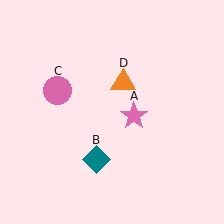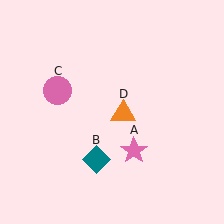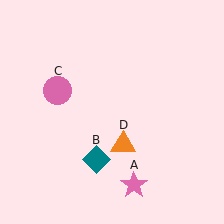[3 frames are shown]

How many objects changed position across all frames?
2 objects changed position: pink star (object A), orange triangle (object D).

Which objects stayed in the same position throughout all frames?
Teal diamond (object B) and pink circle (object C) remained stationary.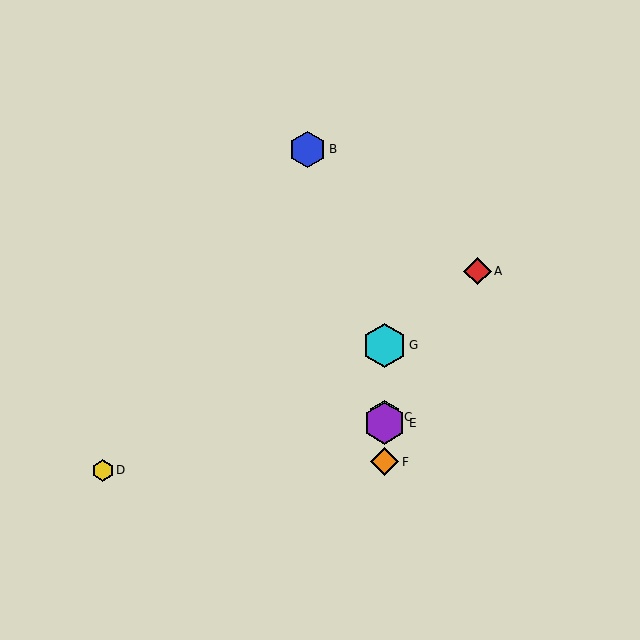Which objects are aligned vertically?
Objects C, E, F, G are aligned vertically.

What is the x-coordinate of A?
Object A is at x≈478.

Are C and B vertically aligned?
No, C is at x≈385 and B is at x≈307.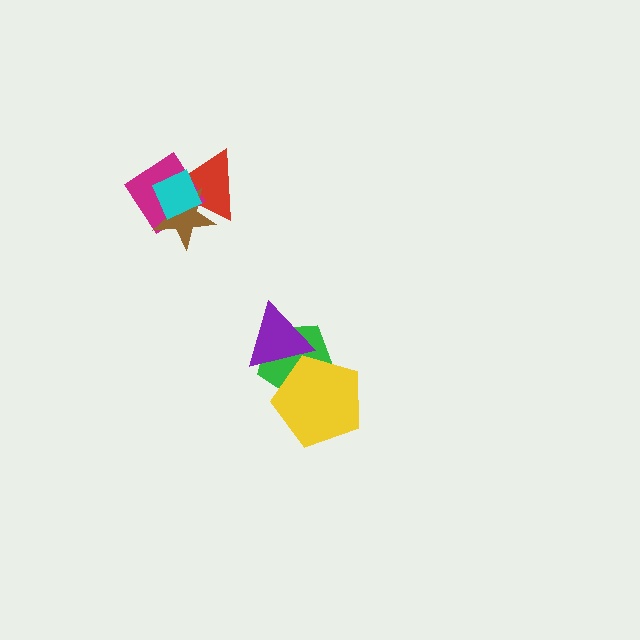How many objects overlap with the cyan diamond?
3 objects overlap with the cyan diamond.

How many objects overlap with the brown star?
3 objects overlap with the brown star.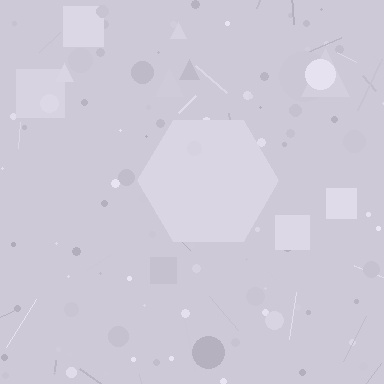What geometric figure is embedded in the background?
A hexagon is embedded in the background.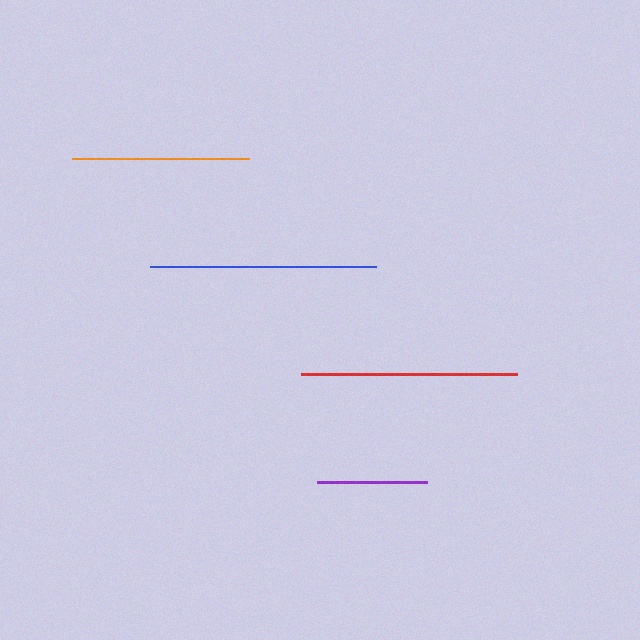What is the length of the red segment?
The red segment is approximately 216 pixels long.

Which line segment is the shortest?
The purple line is the shortest at approximately 109 pixels.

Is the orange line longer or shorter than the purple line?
The orange line is longer than the purple line.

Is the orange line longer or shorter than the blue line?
The blue line is longer than the orange line.